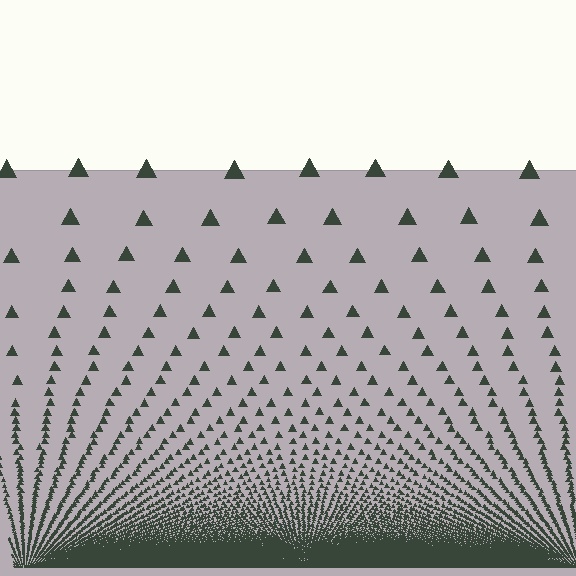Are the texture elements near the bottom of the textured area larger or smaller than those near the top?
Smaller. The gradient is inverted — elements near the bottom are smaller and denser.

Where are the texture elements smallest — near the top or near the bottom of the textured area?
Near the bottom.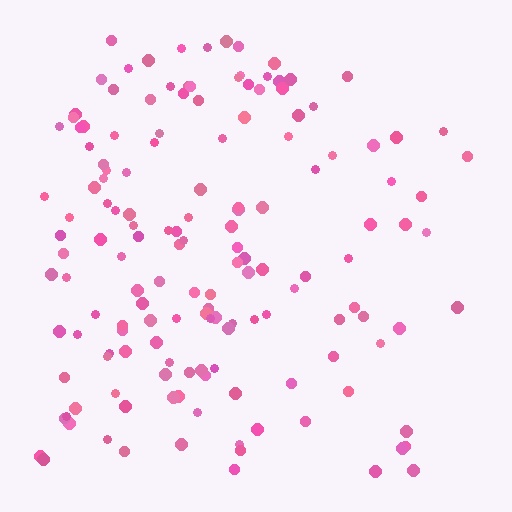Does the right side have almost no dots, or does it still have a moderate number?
Still a moderate number, just noticeably fewer than the left.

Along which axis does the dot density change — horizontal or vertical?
Horizontal.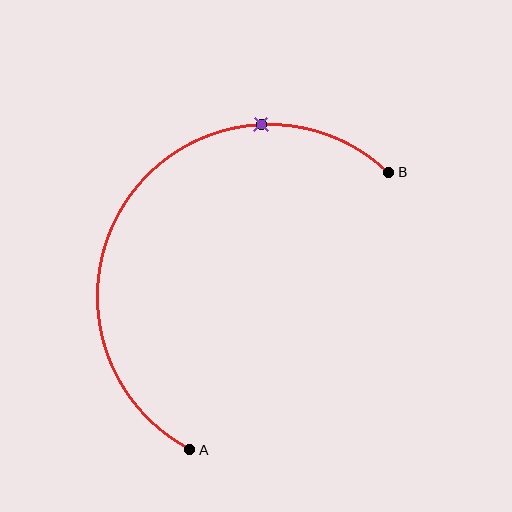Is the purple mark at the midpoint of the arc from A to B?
No. The purple mark lies on the arc but is closer to endpoint B. The arc midpoint would be at the point on the curve equidistant along the arc from both A and B.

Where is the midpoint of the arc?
The arc midpoint is the point on the curve farthest from the straight line joining A and B. It sits above and to the left of that line.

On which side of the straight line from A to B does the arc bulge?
The arc bulges above and to the left of the straight line connecting A and B.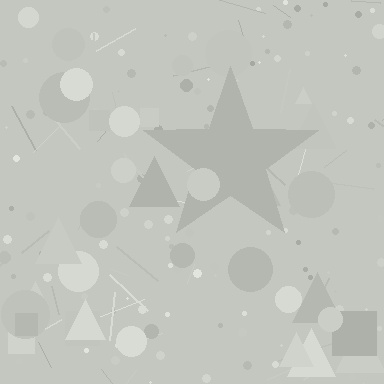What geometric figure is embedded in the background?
A star is embedded in the background.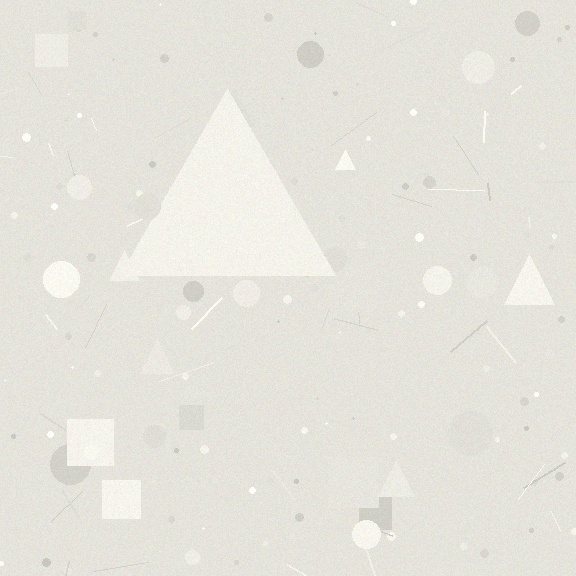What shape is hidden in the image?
A triangle is hidden in the image.